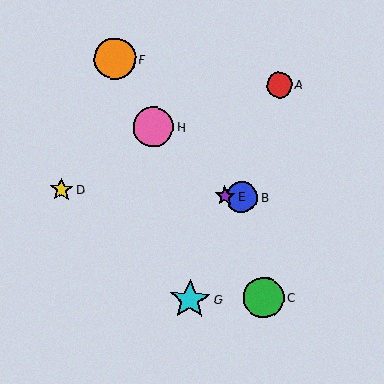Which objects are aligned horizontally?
Objects B, D, E are aligned horizontally.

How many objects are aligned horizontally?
3 objects (B, D, E) are aligned horizontally.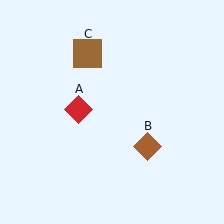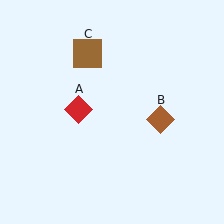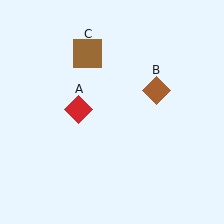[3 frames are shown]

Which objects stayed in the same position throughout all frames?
Red diamond (object A) and brown square (object C) remained stationary.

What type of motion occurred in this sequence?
The brown diamond (object B) rotated counterclockwise around the center of the scene.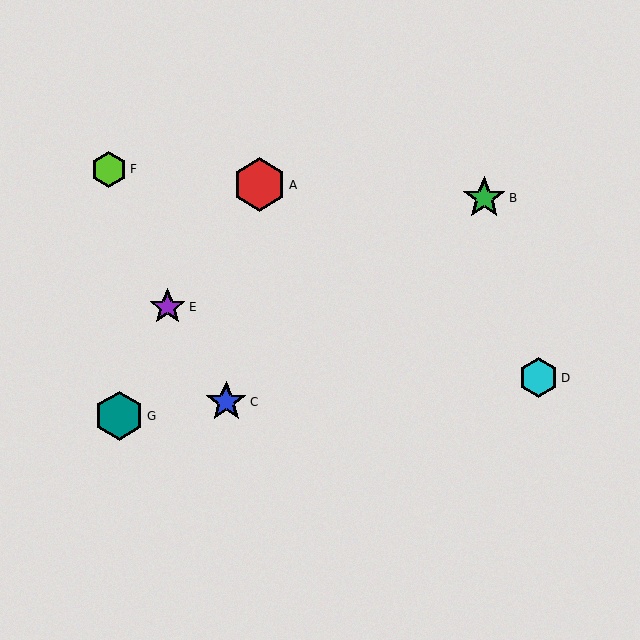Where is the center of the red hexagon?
The center of the red hexagon is at (259, 185).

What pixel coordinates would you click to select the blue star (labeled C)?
Click at (226, 402) to select the blue star C.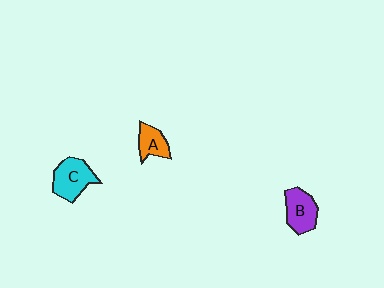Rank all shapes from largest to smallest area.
From largest to smallest: C (cyan), B (purple), A (orange).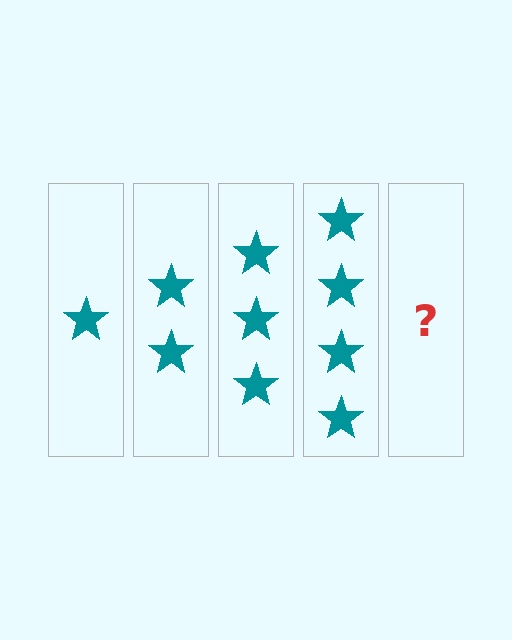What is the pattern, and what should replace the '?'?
The pattern is that each step adds one more star. The '?' should be 5 stars.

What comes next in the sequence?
The next element should be 5 stars.